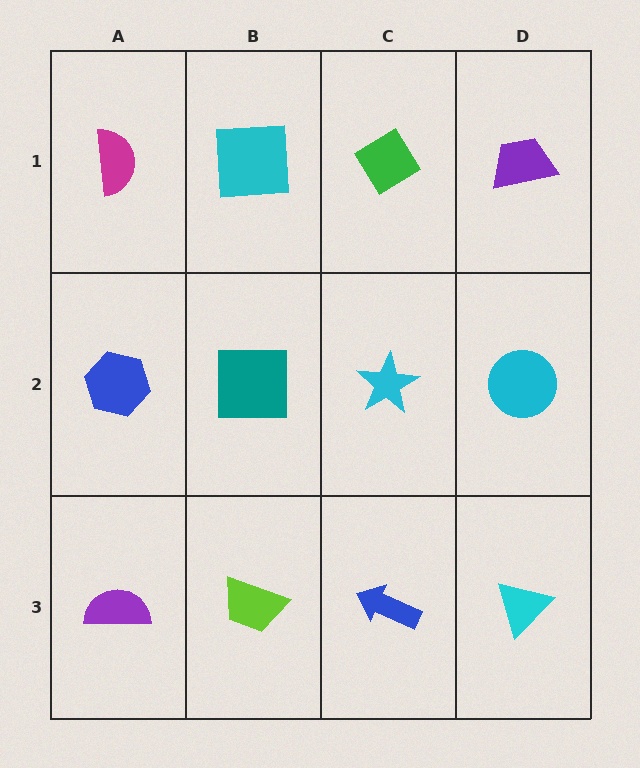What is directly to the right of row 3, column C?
A cyan triangle.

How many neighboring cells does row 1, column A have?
2.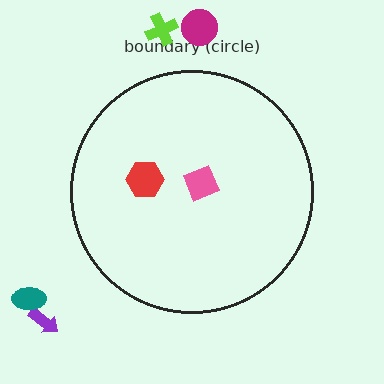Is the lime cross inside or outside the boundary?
Outside.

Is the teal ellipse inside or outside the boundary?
Outside.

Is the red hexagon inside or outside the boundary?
Inside.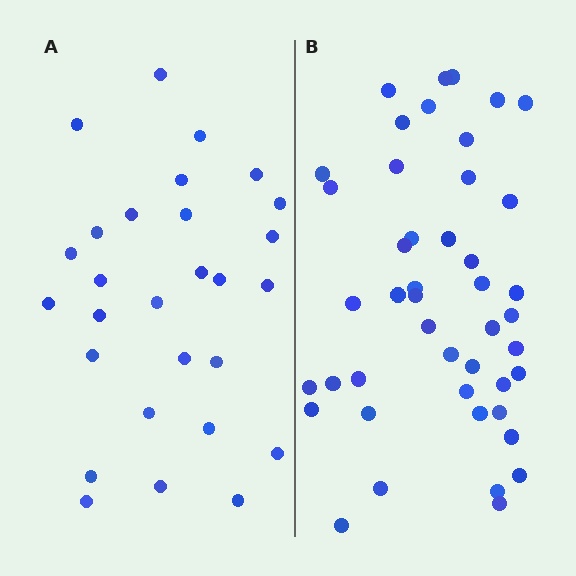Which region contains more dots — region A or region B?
Region B (the right region) has more dots.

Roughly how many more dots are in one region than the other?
Region B has approximately 15 more dots than region A.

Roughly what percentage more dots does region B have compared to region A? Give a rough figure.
About 60% more.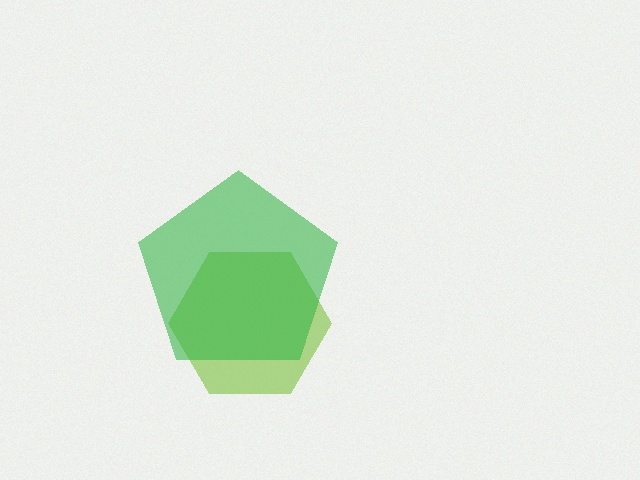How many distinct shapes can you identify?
There are 2 distinct shapes: a lime hexagon, a green pentagon.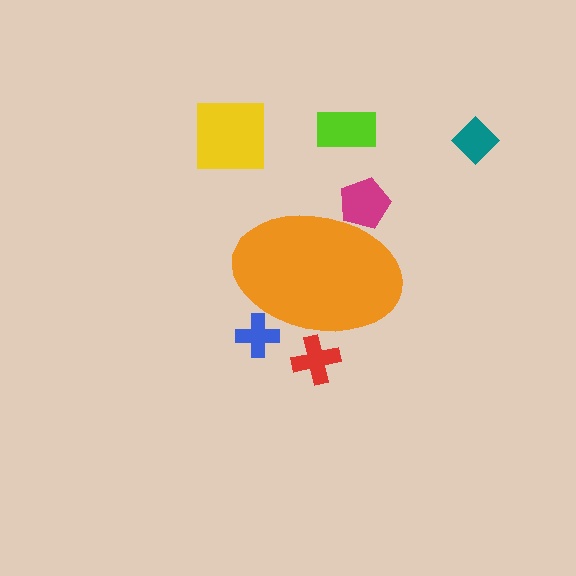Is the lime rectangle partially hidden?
No, the lime rectangle is fully visible.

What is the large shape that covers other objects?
An orange ellipse.